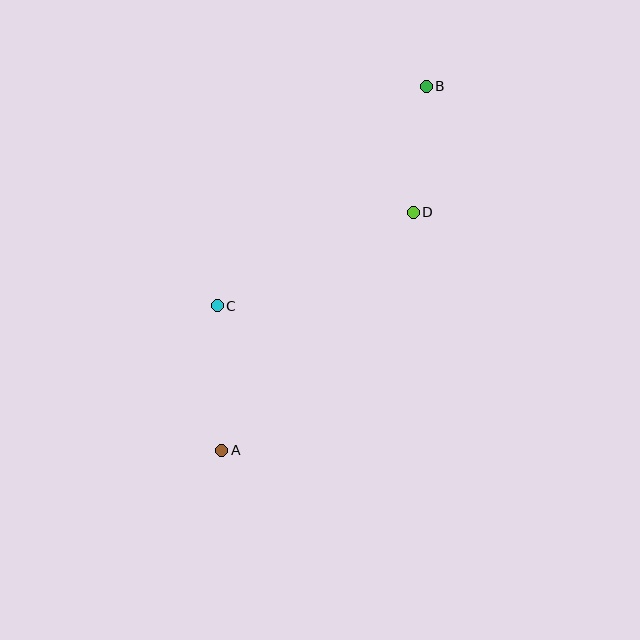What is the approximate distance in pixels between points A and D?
The distance between A and D is approximately 306 pixels.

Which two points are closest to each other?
Points B and D are closest to each other.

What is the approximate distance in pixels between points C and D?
The distance between C and D is approximately 217 pixels.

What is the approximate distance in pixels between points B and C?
The distance between B and C is approximately 304 pixels.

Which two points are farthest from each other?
Points A and B are farthest from each other.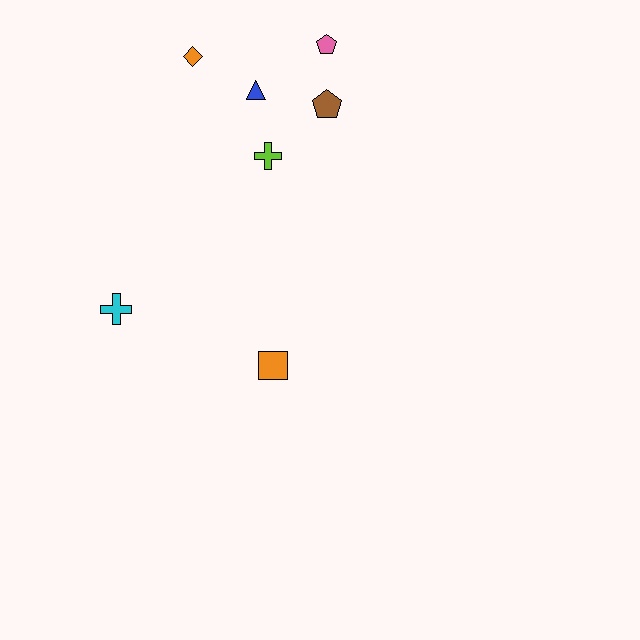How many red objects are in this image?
There are no red objects.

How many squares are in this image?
There is 1 square.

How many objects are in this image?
There are 7 objects.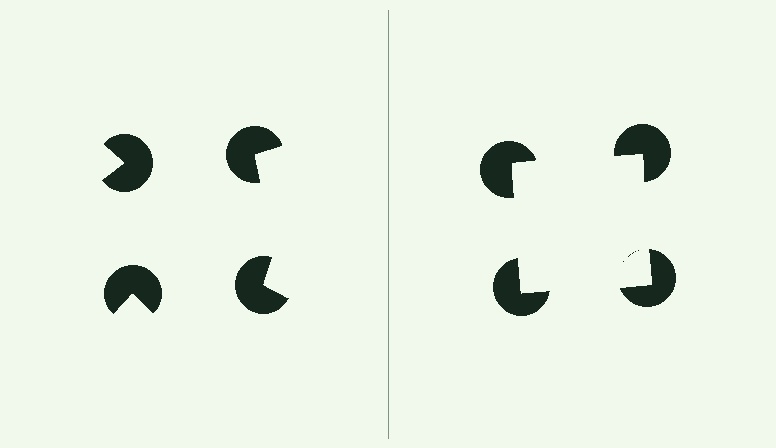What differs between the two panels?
The pac-man discs are positioned identically on both sides; only the wedge orientations differ. On the right they align to a square; on the left they are misaligned.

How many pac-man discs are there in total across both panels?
8 — 4 on each side.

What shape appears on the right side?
An illusory square.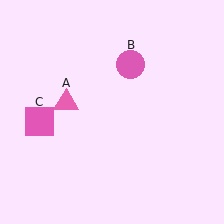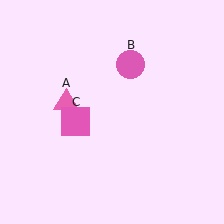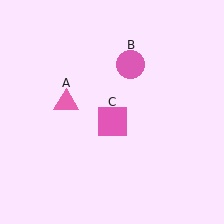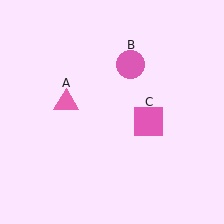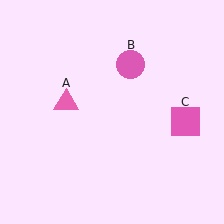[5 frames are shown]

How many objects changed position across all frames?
1 object changed position: pink square (object C).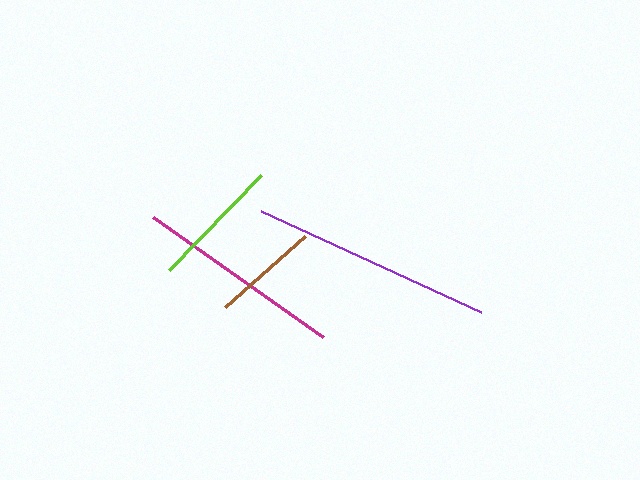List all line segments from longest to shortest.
From longest to shortest: purple, magenta, lime, brown.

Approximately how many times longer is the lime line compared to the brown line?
The lime line is approximately 1.2 times the length of the brown line.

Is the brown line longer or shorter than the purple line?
The purple line is longer than the brown line.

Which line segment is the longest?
The purple line is the longest at approximately 242 pixels.